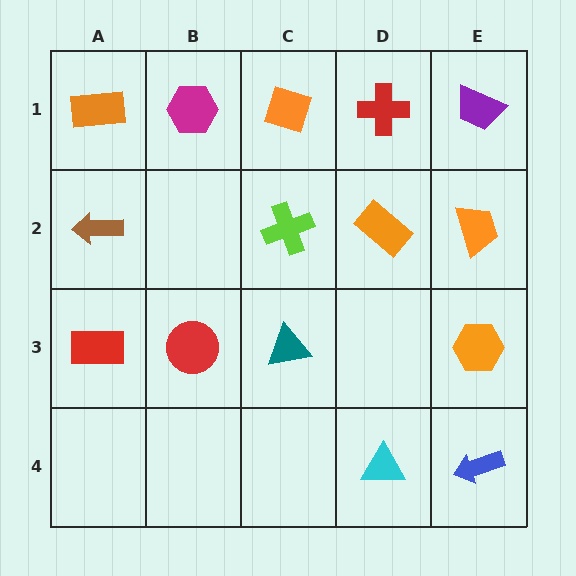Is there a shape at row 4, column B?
No, that cell is empty.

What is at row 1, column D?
A red cross.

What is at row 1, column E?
A purple trapezoid.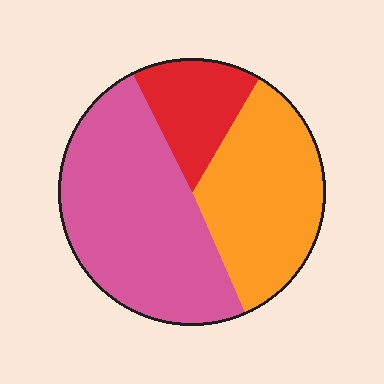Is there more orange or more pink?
Pink.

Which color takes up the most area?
Pink, at roughly 50%.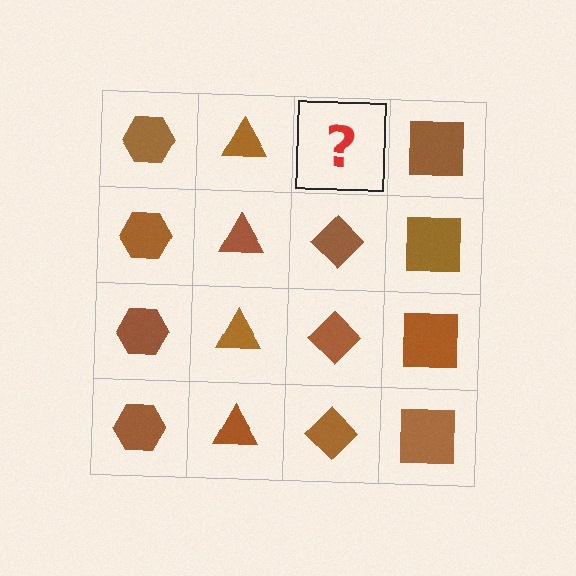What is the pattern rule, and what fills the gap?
The rule is that each column has a consistent shape. The gap should be filled with a brown diamond.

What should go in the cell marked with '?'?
The missing cell should contain a brown diamond.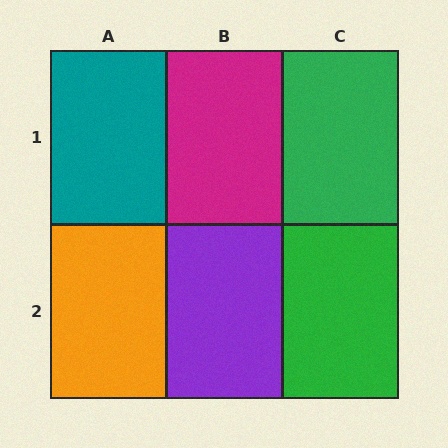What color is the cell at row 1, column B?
Magenta.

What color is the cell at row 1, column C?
Green.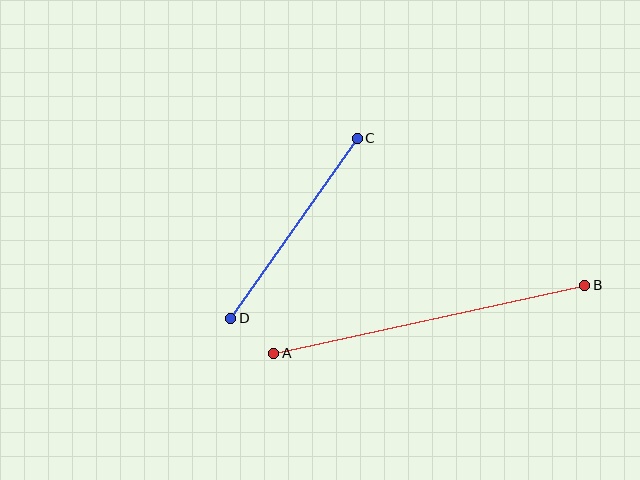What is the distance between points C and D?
The distance is approximately 220 pixels.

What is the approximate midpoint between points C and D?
The midpoint is at approximately (294, 228) pixels.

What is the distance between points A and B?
The distance is approximately 318 pixels.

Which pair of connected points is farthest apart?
Points A and B are farthest apart.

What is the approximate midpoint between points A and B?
The midpoint is at approximately (429, 319) pixels.